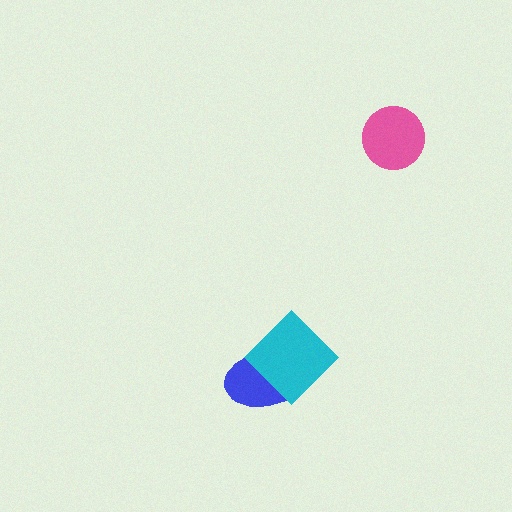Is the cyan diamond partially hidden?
No, no other shape covers it.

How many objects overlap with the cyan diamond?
1 object overlaps with the cyan diamond.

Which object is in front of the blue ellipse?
The cyan diamond is in front of the blue ellipse.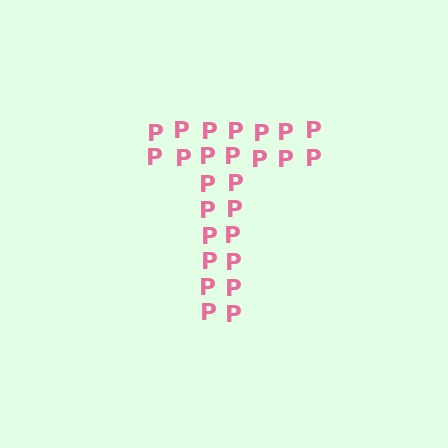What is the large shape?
The large shape is the letter T.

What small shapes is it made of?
It is made of small letter P's.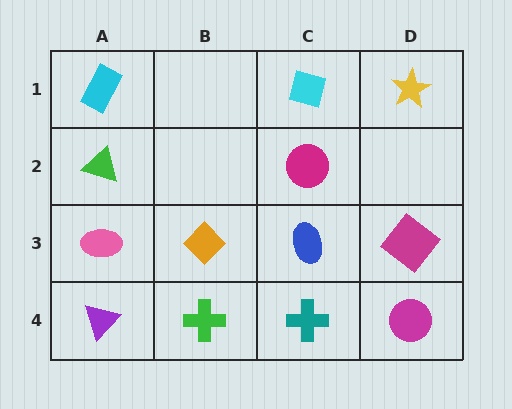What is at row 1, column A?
A cyan rectangle.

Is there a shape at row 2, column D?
No, that cell is empty.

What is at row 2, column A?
A green triangle.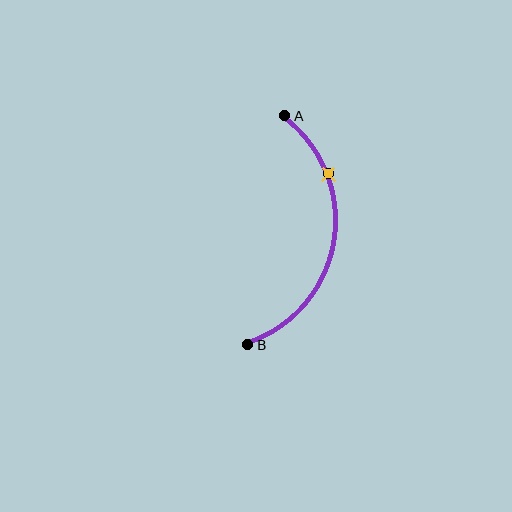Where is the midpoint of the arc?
The arc midpoint is the point on the curve farthest from the straight line joining A and B. It sits to the right of that line.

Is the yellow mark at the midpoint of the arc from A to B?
No. The yellow mark lies on the arc but is closer to endpoint A. The arc midpoint would be at the point on the curve equidistant along the arc from both A and B.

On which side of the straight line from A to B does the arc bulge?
The arc bulges to the right of the straight line connecting A and B.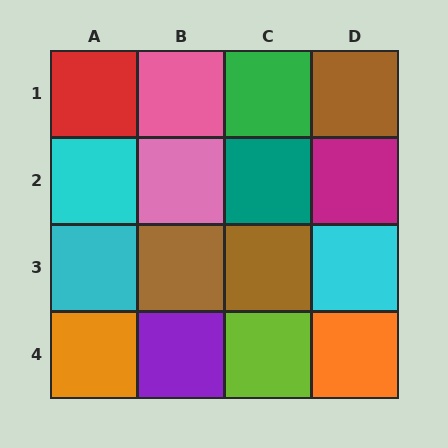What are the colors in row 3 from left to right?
Cyan, brown, brown, cyan.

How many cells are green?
1 cell is green.